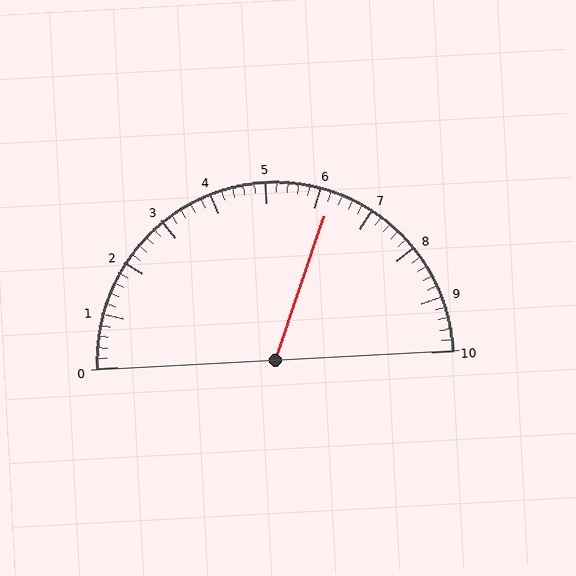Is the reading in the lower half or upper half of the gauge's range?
The reading is in the upper half of the range (0 to 10).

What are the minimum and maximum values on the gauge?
The gauge ranges from 0 to 10.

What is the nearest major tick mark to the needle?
The nearest major tick mark is 6.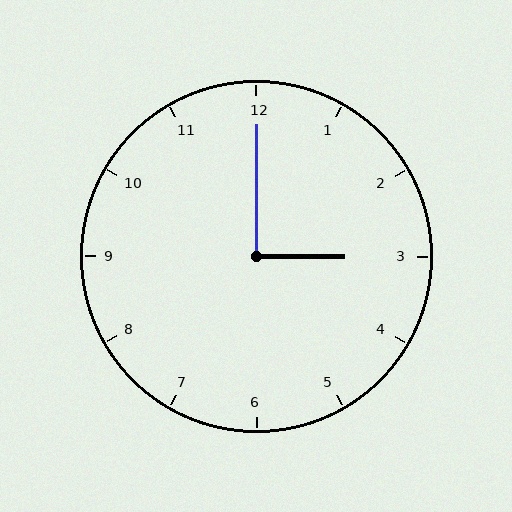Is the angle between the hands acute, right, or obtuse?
It is right.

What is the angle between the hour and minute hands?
Approximately 90 degrees.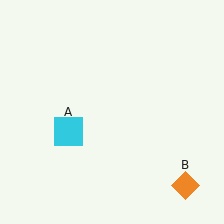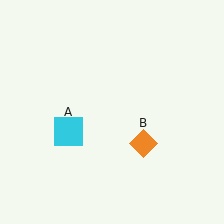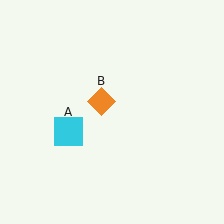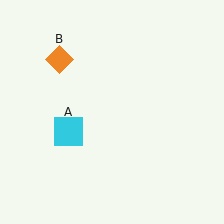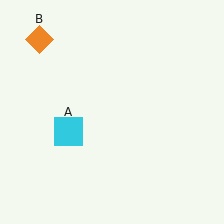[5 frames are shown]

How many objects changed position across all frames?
1 object changed position: orange diamond (object B).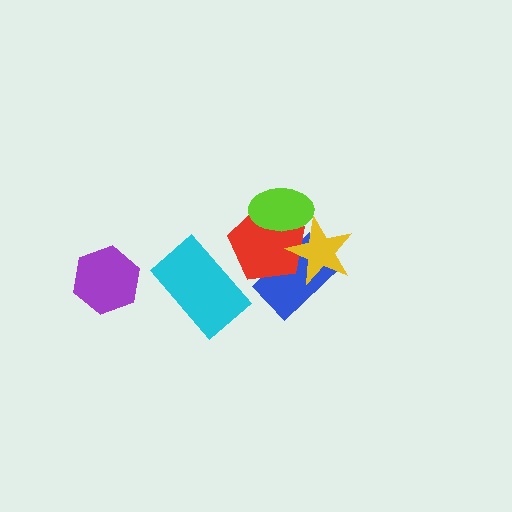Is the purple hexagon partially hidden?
No, no other shape covers it.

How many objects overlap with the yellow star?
3 objects overlap with the yellow star.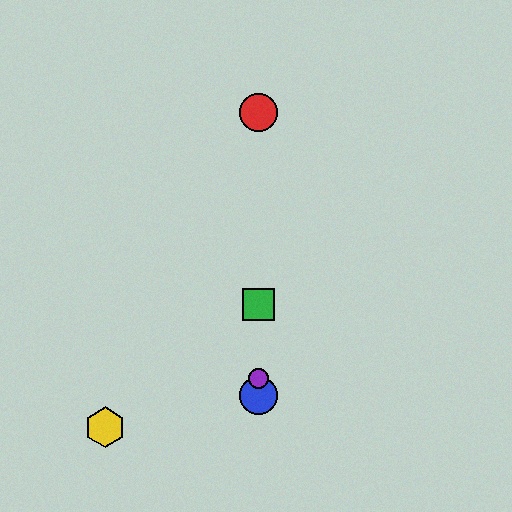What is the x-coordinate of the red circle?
The red circle is at x≈259.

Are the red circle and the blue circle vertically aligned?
Yes, both are at x≈259.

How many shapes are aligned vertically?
4 shapes (the red circle, the blue circle, the green square, the purple circle) are aligned vertically.